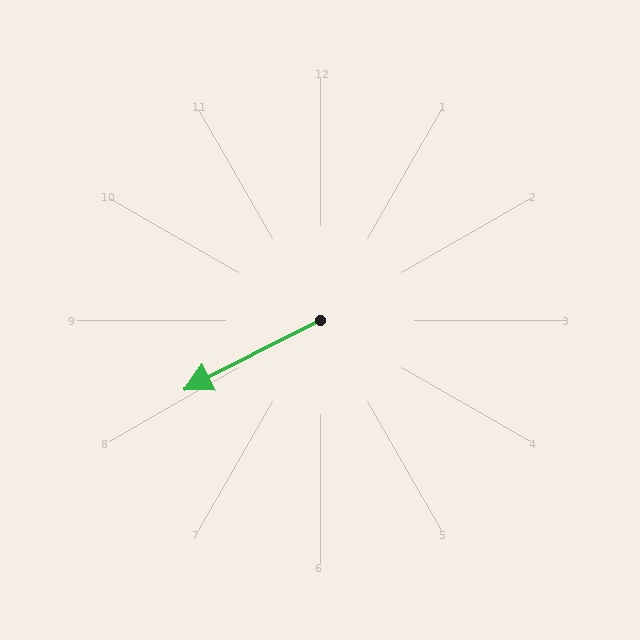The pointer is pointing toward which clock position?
Roughly 8 o'clock.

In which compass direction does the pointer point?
Southwest.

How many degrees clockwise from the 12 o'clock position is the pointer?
Approximately 243 degrees.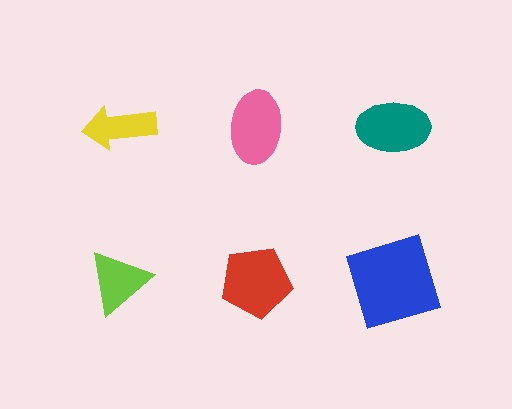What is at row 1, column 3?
A teal ellipse.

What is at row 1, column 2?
A pink ellipse.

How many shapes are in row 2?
3 shapes.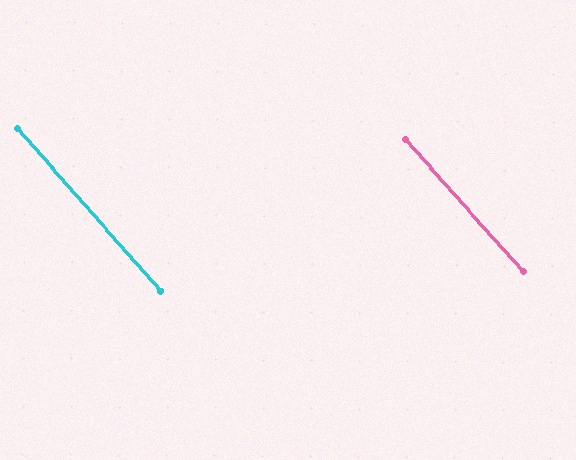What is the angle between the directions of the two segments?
Approximately 0 degrees.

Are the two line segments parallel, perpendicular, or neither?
Parallel — their directions differ by only 0.5°.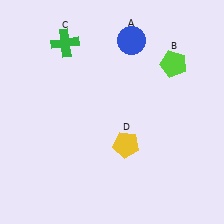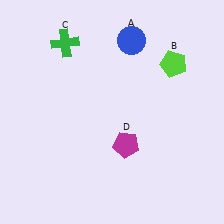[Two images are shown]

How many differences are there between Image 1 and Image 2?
There is 1 difference between the two images.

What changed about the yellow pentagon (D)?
In Image 1, D is yellow. In Image 2, it changed to magenta.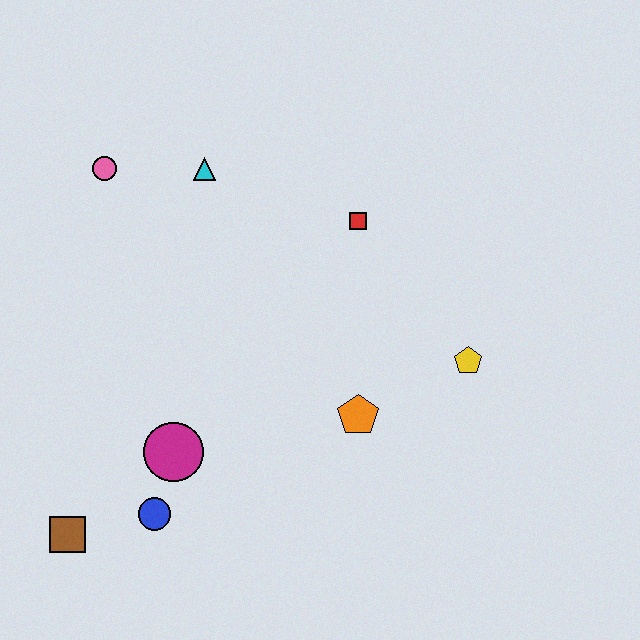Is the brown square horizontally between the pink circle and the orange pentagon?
No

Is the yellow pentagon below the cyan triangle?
Yes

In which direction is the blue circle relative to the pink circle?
The blue circle is below the pink circle.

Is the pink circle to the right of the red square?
No